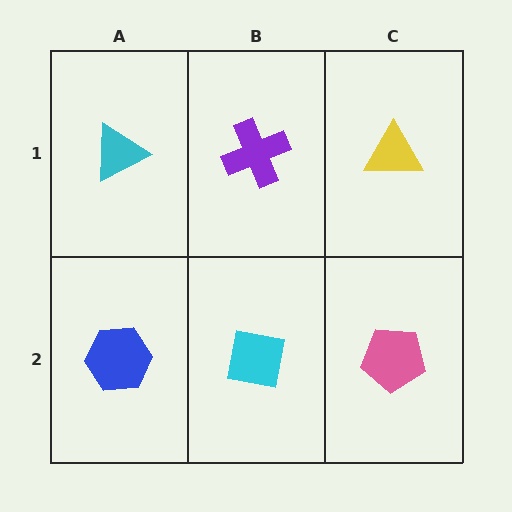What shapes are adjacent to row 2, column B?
A purple cross (row 1, column B), a blue hexagon (row 2, column A), a pink pentagon (row 2, column C).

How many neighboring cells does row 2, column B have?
3.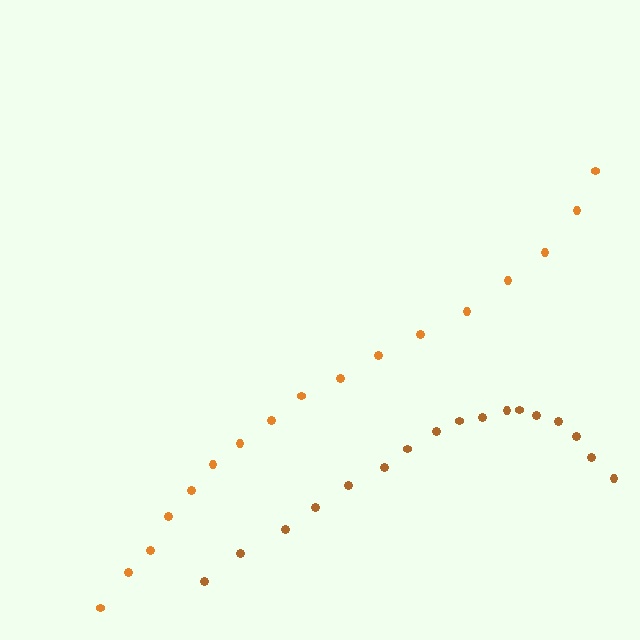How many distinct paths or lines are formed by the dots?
There are 2 distinct paths.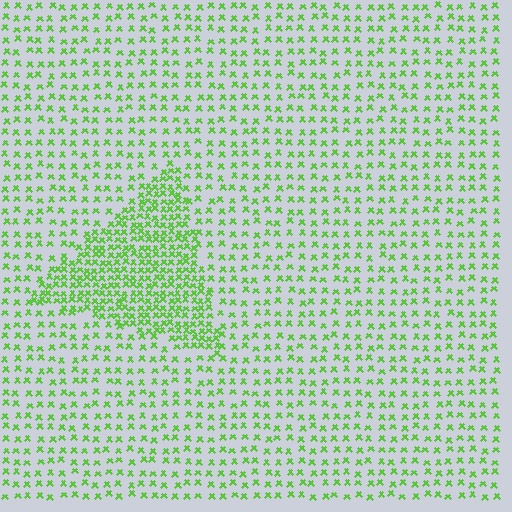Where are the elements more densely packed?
The elements are more densely packed inside the triangle boundary.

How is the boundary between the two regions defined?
The boundary is defined by a change in element density (approximately 2.2x ratio). All elements are the same color, size, and shape.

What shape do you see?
I see a triangle.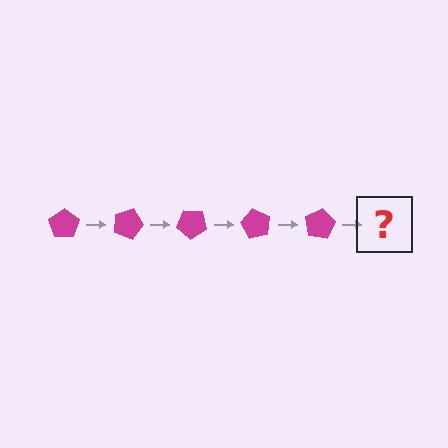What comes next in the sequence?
The next element should be a magenta pentagon rotated 100 degrees.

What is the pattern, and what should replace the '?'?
The pattern is that the pentagon rotates 20 degrees each step. The '?' should be a magenta pentagon rotated 100 degrees.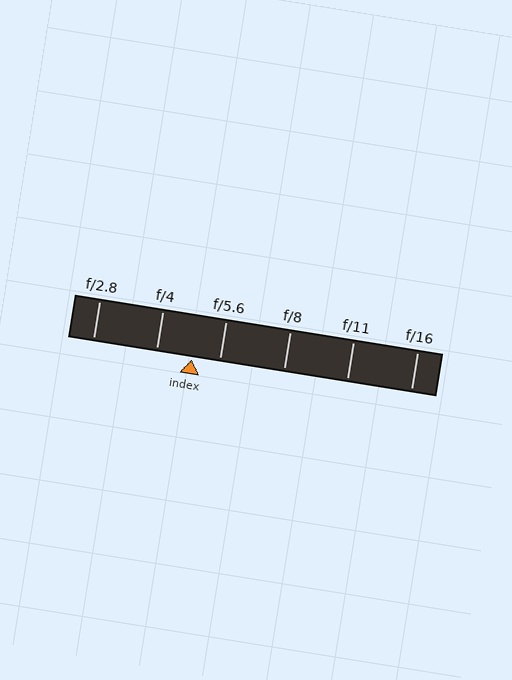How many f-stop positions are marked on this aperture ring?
There are 6 f-stop positions marked.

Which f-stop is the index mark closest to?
The index mark is closest to f/5.6.